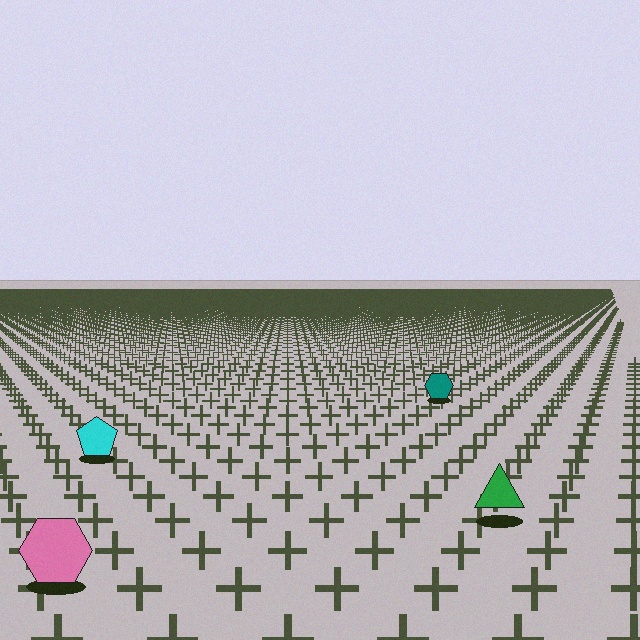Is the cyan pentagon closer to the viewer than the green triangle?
No. The green triangle is closer — you can tell from the texture gradient: the ground texture is coarser near it.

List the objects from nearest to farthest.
From nearest to farthest: the pink hexagon, the green triangle, the cyan pentagon, the teal hexagon.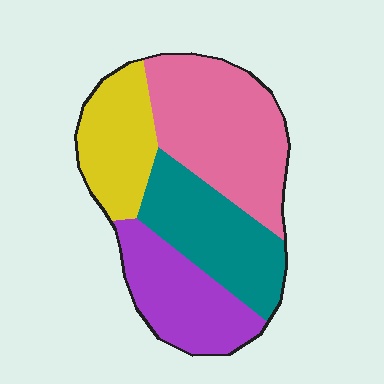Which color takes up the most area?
Pink, at roughly 35%.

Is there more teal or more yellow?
Teal.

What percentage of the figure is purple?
Purple takes up about one fifth (1/5) of the figure.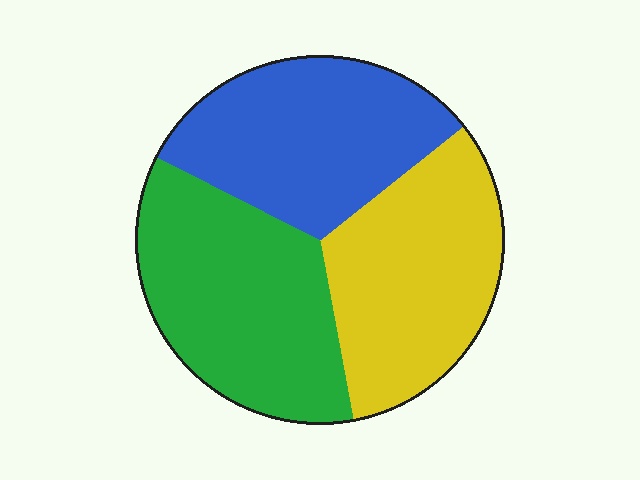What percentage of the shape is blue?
Blue covers around 30% of the shape.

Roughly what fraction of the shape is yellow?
Yellow takes up about one third (1/3) of the shape.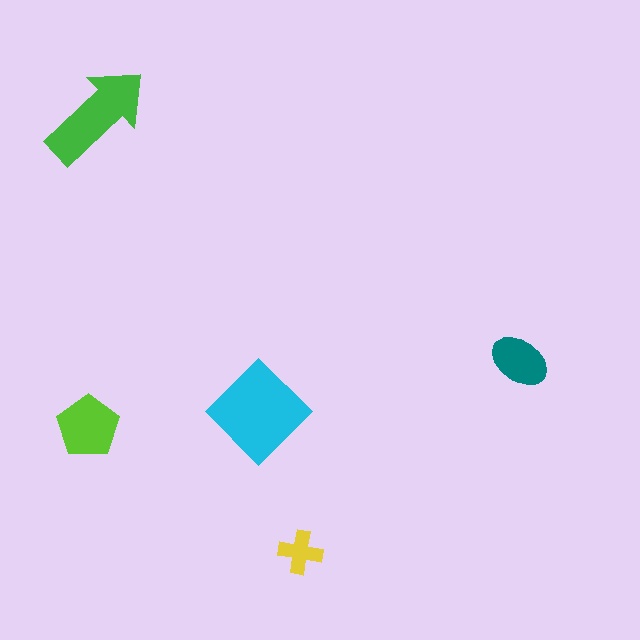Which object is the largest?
The cyan diamond.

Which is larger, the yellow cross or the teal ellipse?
The teal ellipse.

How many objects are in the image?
There are 5 objects in the image.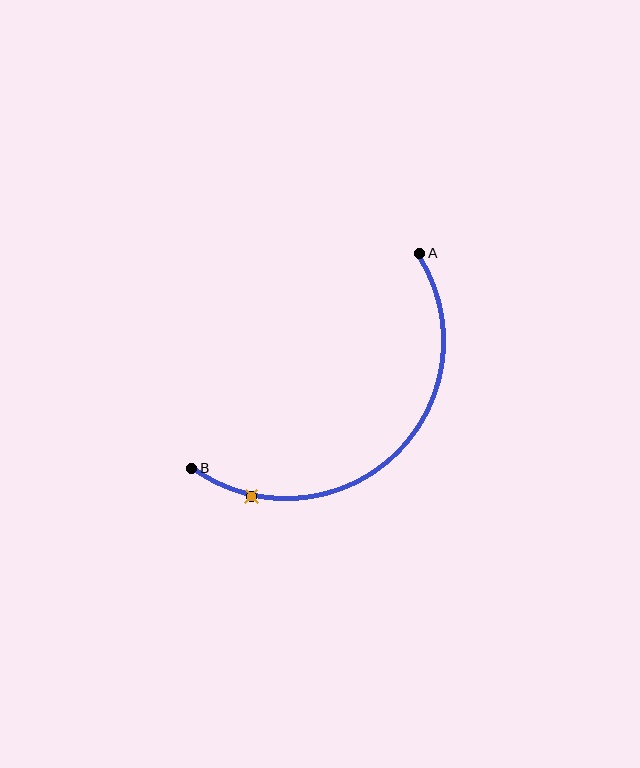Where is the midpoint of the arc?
The arc midpoint is the point on the curve farthest from the straight line joining A and B. It sits below and to the right of that line.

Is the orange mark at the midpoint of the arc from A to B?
No. The orange mark lies on the arc but is closer to endpoint B. The arc midpoint would be at the point on the curve equidistant along the arc from both A and B.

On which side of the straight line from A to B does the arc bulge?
The arc bulges below and to the right of the straight line connecting A and B.